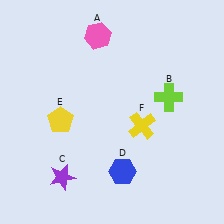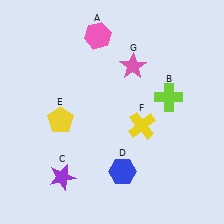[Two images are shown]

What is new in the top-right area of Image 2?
A pink star (G) was added in the top-right area of Image 2.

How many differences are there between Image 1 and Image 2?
There is 1 difference between the two images.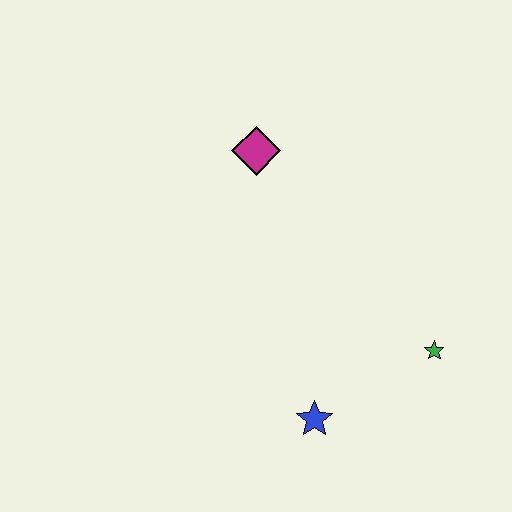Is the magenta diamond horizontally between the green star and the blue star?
No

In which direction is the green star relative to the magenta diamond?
The green star is below the magenta diamond.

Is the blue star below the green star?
Yes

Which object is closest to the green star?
The blue star is closest to the green star.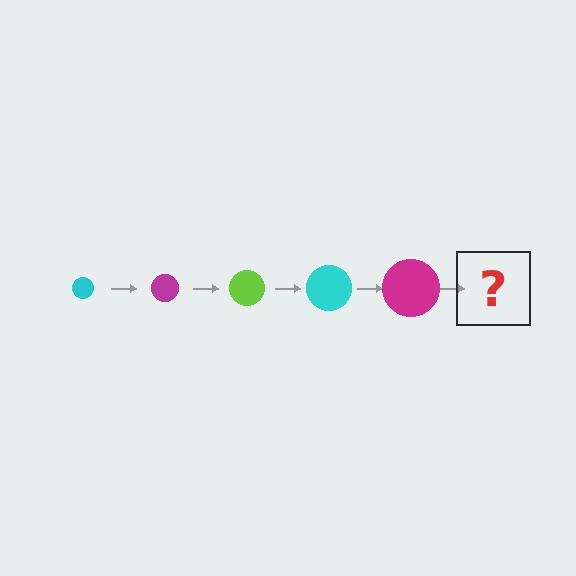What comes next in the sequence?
The next element should be a lime circle, larger than the previous one.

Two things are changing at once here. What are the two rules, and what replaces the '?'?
The two rules are that the circle grows larger each step and the color cycles through cyan, magenta, and lime. The '?' should be a lime circle, larger than the previous one.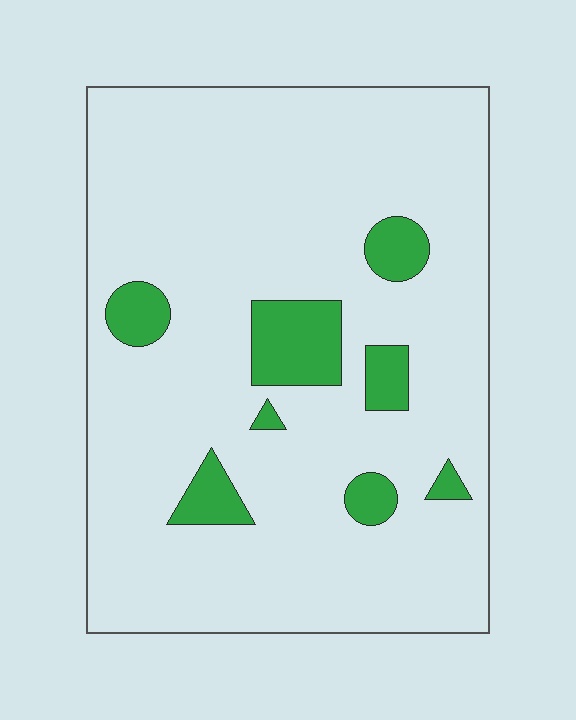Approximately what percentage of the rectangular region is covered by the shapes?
Approximately 10%.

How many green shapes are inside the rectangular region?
8.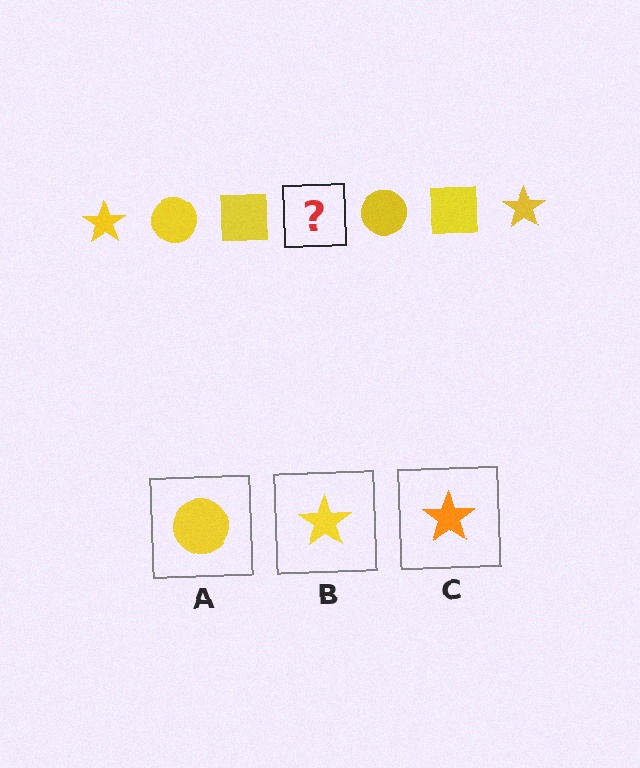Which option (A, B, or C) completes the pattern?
B.